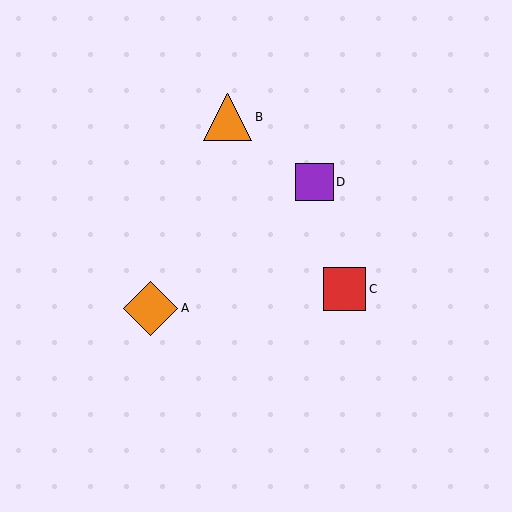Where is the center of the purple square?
The center of the purple square is at (315, 182).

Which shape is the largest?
The orange diamond (labeled A) is the largest.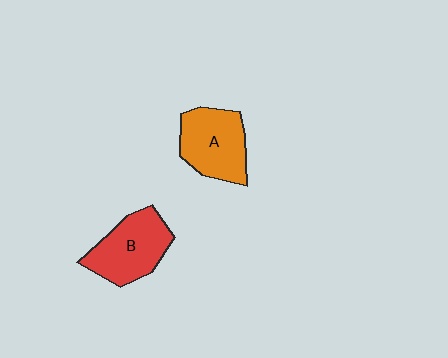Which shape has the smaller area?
Shape A (orange).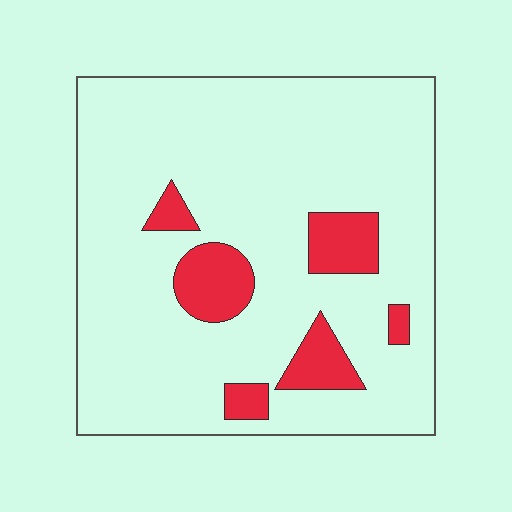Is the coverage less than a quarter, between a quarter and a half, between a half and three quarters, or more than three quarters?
Less than a quarter.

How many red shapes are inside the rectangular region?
6.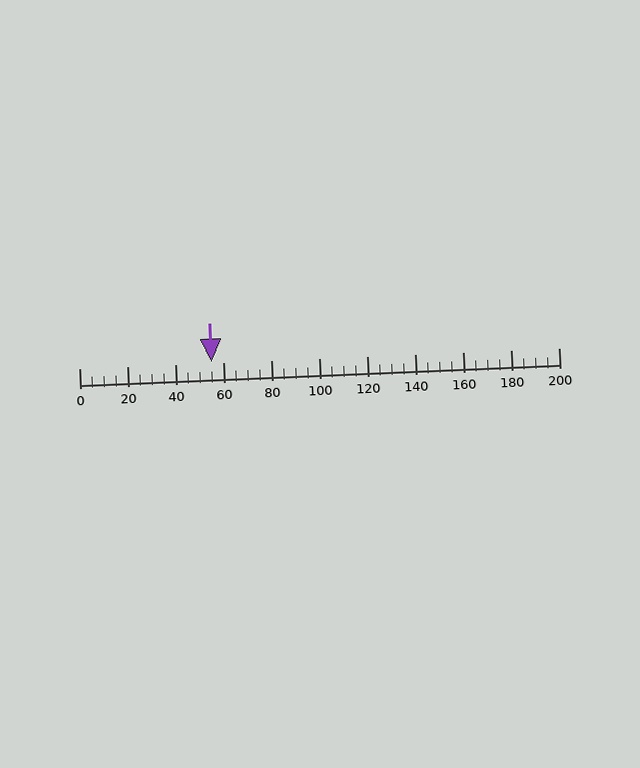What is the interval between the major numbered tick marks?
The major tick marks are spaced 20 units apart.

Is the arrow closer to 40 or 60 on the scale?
The arrow is closer to 60.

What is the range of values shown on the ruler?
The ruler shows values from 0 to 200.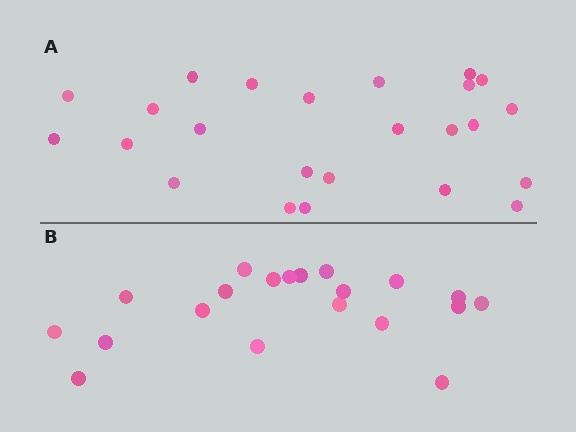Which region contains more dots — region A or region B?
Region A (the top region) has more dots.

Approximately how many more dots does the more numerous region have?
Region A has about 4 more dots than region B.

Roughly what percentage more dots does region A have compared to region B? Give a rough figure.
About 20% more.